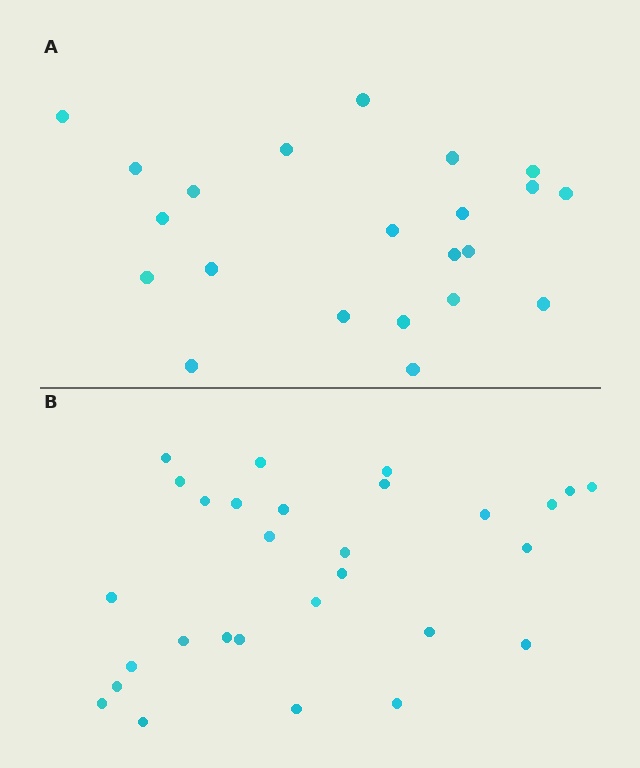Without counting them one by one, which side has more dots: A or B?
Region B (the bottom region) has more dots.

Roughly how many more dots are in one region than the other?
Region B has roughly 8 or so more dots than region A.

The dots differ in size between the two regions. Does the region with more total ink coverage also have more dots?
No. Region A has more total ink coverage because its dots are larger, but region B actually contains more individual dots. Total area can be misleading — the number of items is what matters here.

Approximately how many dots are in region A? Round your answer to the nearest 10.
About 20 dots. (The exact count is 22, which rounds to 20.)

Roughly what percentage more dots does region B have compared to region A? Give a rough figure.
About 30% more.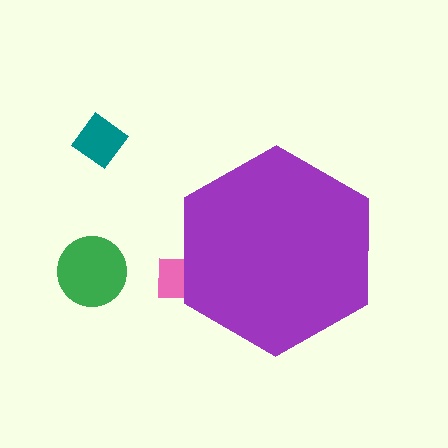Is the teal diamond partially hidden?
No, the teal diamond is fully visible.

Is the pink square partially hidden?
Yes, the pink square is partially hidden behind the purple hexagon.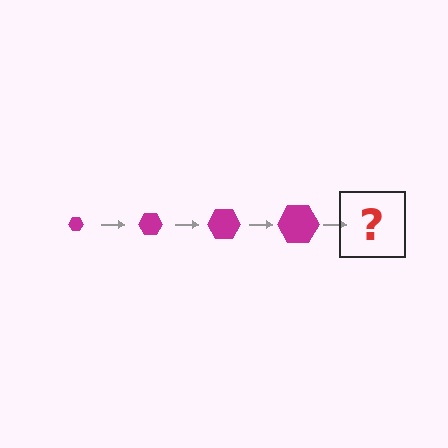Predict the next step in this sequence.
The next step is a magenta hexagon, larger than the previous one.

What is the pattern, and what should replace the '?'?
The pattern is that the hexagon gets progressively larger each step. The '?' should be a magenta hexagon, larger than the previous one.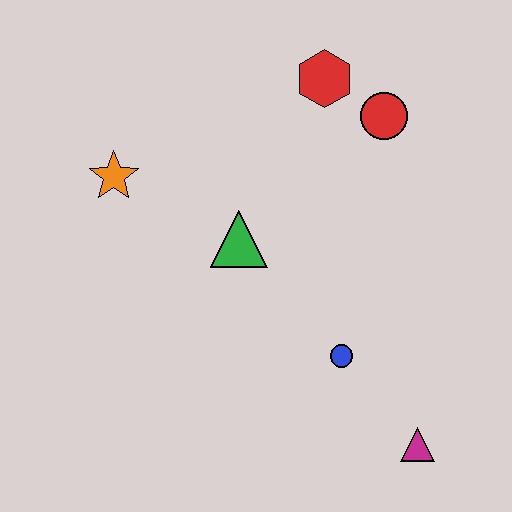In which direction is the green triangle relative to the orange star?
The green triangle is to the right of the orange star.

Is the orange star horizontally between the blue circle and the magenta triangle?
No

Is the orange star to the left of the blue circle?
Yes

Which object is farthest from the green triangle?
The magenta triangle is farthest from the green triangle.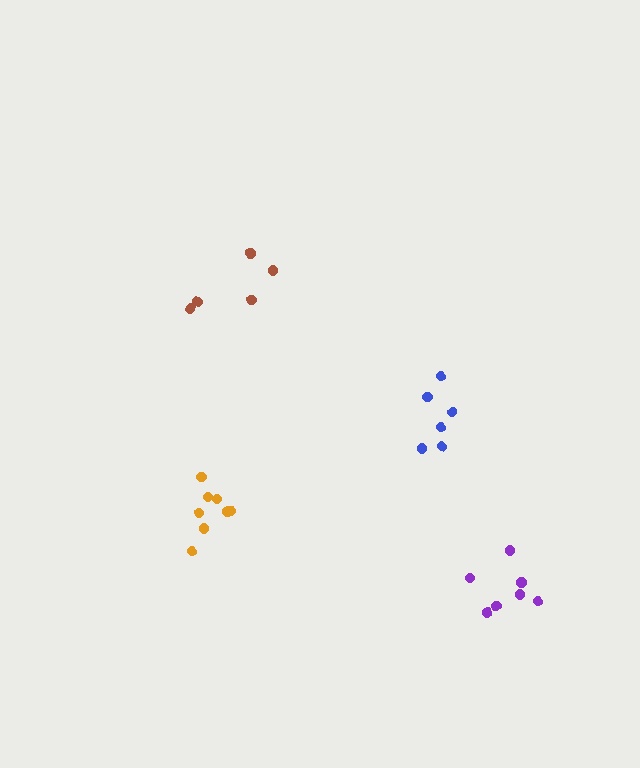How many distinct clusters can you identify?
There are 4 distinct clusters.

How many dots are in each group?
Group 1: 5 dots, Group 2: 6 dots, Group 3: 7 dots, Group 4: 8 dots (26 total).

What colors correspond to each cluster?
The clusters are colored: brown, blue, purple, orange.